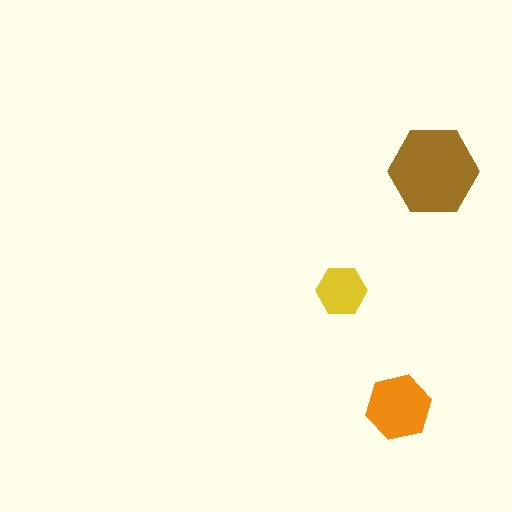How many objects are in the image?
There are 3 objects in the image.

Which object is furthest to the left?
The yellow hexagon is leftmost.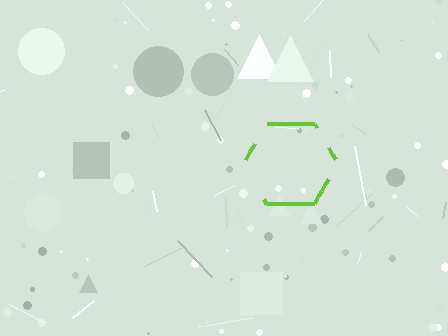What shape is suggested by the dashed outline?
The dashed outline suggests a hexagon.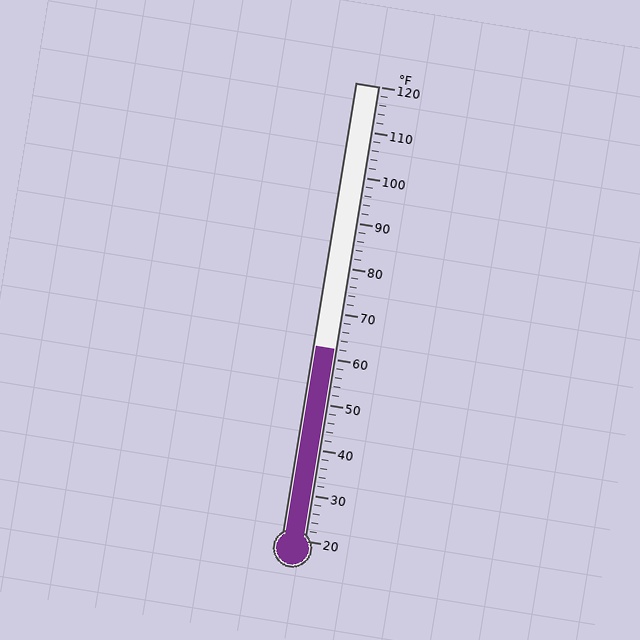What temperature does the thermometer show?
The thermometer shows approximately 62°F.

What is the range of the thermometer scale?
The thermometer scale ranges from 20°F to 120°F.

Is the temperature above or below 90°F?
The temperature is below 90°F.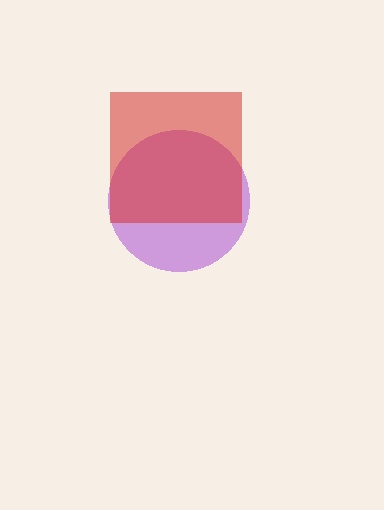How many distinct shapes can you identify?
There are 2 distinct shapes: a purple circle, a red square.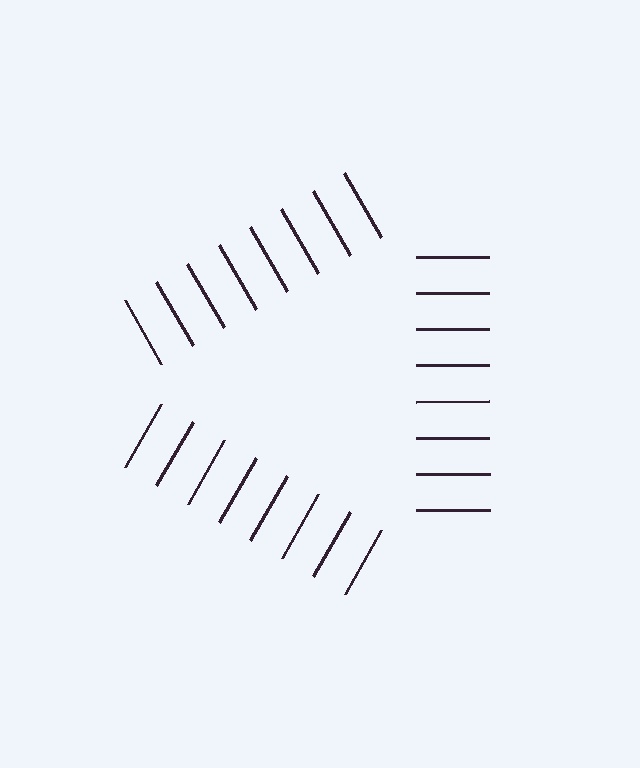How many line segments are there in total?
24 — 8 along each of the 3 edges.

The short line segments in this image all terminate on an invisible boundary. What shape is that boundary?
An illusory triangle — the line segments terminate on its edges but no continuous stroke is drawn.